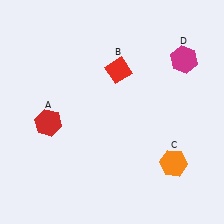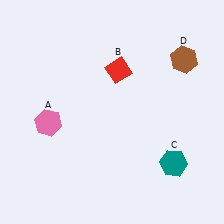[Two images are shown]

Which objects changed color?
A changed from red to pink. C changed from orange to teal. D changed from magenta to brown.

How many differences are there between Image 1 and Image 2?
There are 3 differences between the two images.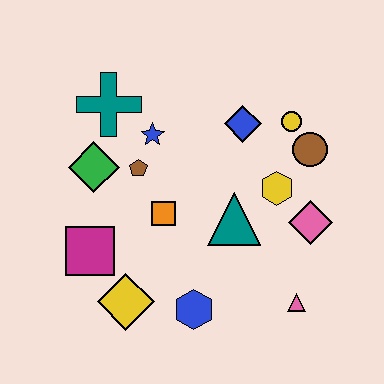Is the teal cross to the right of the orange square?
No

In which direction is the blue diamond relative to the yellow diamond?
The blue diamond is above the yellow diamond.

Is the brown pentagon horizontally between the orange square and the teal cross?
Yes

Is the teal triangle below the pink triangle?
No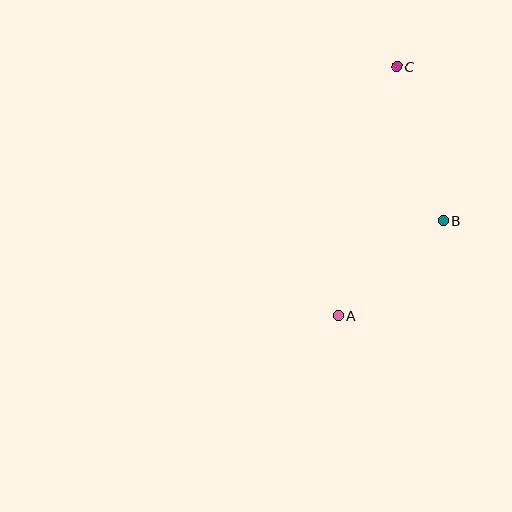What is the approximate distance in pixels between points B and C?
The distance between B and C is approximately 161 pixels.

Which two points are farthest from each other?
Points A and C are farthest from each other.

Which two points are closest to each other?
Points A and B are closest to each other.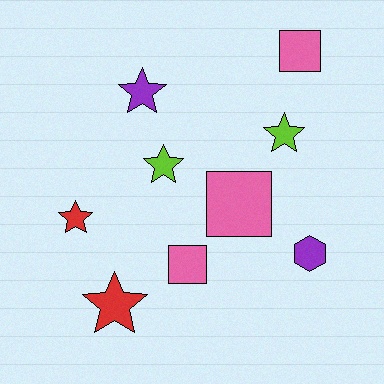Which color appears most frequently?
Pink, with 3 objects.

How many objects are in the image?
There are 9 objects.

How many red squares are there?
There are no red squares.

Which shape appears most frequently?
Star, with 5 objects.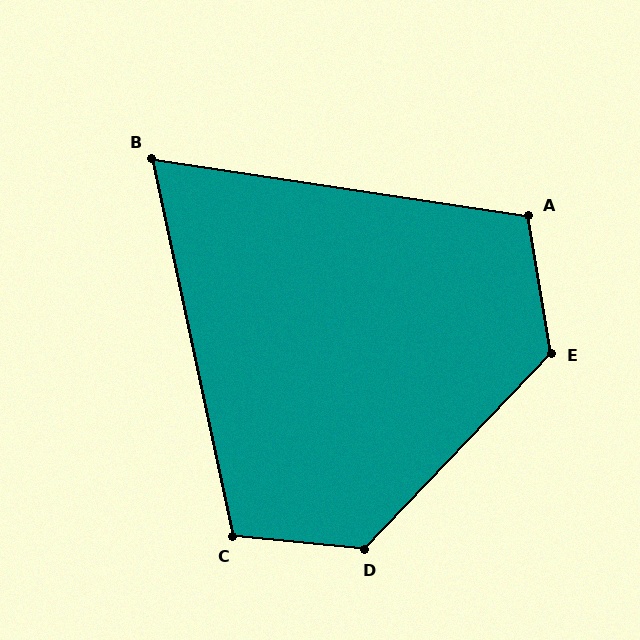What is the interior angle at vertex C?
Approximately 108 degrees (obtuse).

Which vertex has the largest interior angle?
D, at approximately 128 degrees.